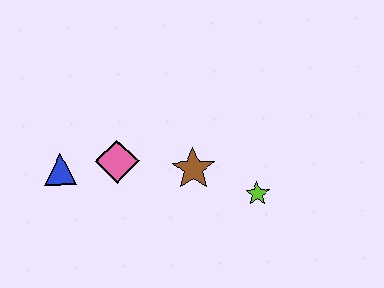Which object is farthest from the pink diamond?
The lime star is farthest from the pink diamond.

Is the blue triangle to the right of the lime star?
No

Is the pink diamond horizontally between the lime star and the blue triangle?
Yes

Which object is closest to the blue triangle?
The pink diamond is closest to the blue triangle.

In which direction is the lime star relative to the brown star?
The lime star is to the right of the brown star.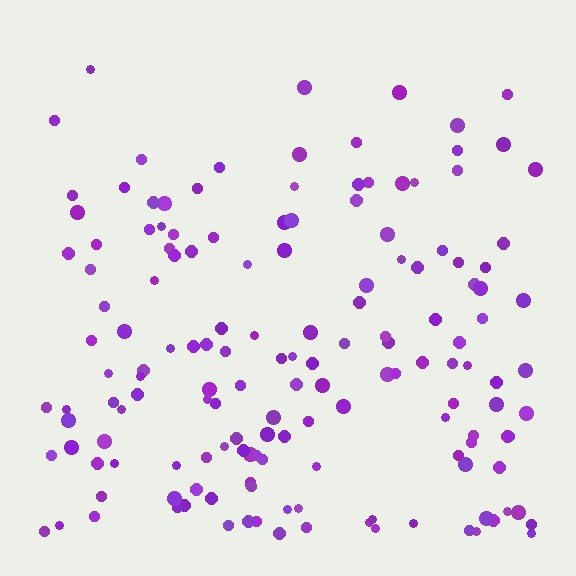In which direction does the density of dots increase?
From top to bottom, with the bottom side densest.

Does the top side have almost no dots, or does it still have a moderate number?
Still a moderate number, just noticeably fewer than the bottom.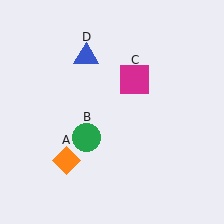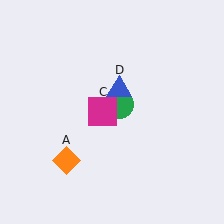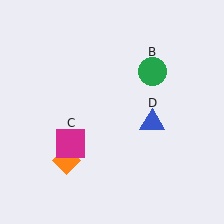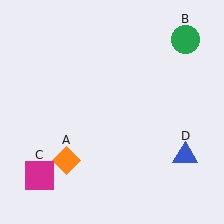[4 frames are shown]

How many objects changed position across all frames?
3 objects changed position: green circle (object B), magenta square (object C), blue triangle (object D).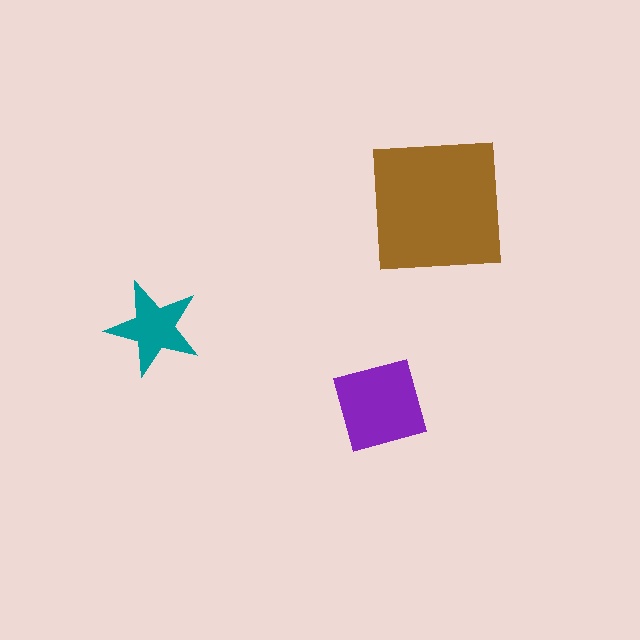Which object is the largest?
The brown square.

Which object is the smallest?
The teal star.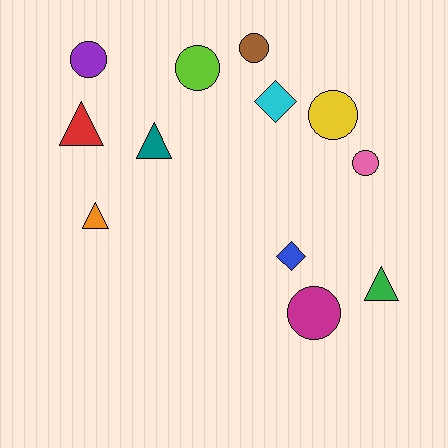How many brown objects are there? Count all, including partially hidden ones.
There is 1 brown object.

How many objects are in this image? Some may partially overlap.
There are 12 objects.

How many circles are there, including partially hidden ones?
There are 6 circles.